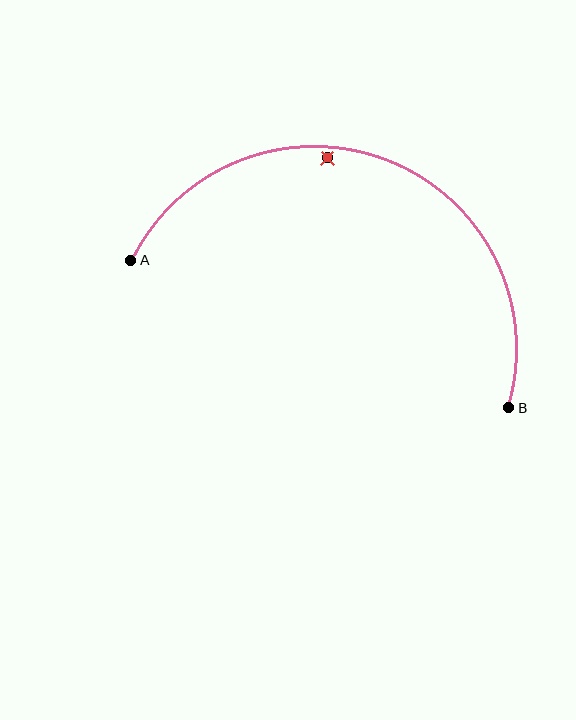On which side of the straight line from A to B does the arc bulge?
The arc bulges above the straight line connecting A and B.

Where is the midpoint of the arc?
The arc midpoint is the point on the curve farthest from the straight line joining A and B. It sits above that line.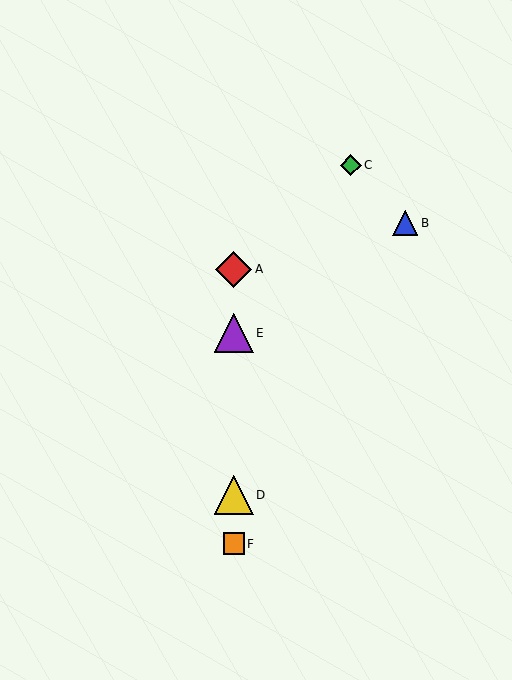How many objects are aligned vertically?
4 objects (A, D, E, F) are aligned vertically.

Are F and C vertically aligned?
No, F is at x≈234 and C is at x≈351.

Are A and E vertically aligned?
Yes, both are at x≈234.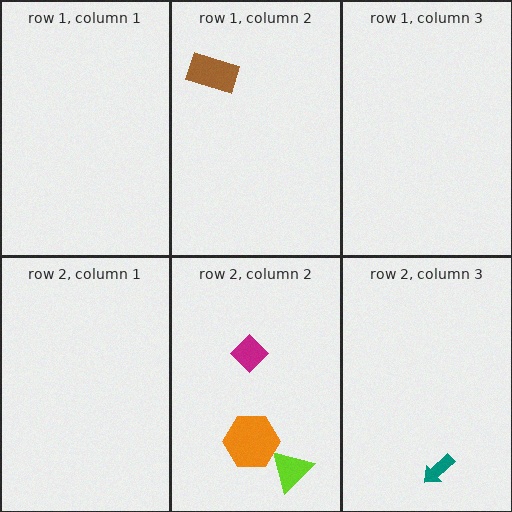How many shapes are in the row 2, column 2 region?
3.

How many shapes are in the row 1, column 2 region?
1.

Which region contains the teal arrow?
The row 2, column 3 region.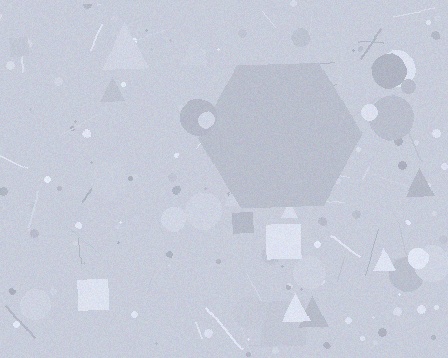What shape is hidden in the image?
A hexagon is hidden in the image.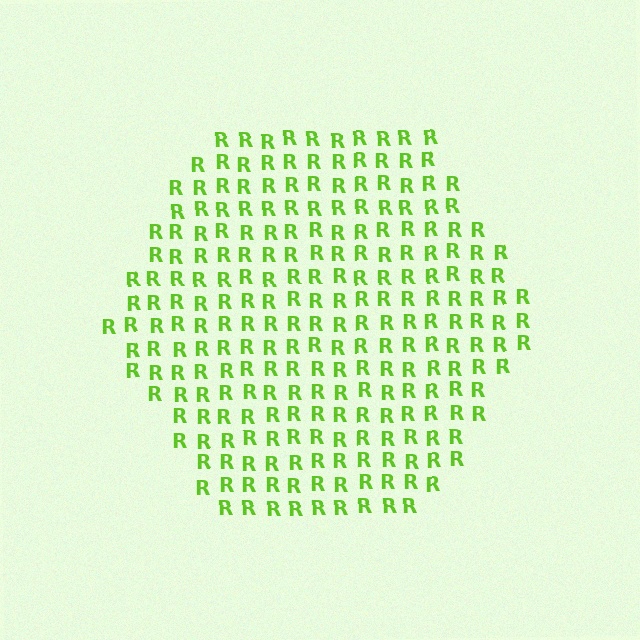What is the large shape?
The large shape is a hexagon.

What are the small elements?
The small elements are letter R's.